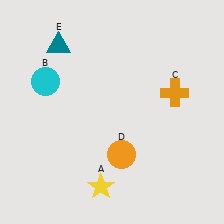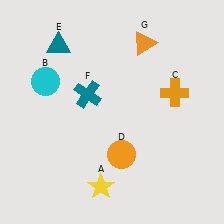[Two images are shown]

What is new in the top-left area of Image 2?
A teal cross (F) was added in the top-left area of Image 2.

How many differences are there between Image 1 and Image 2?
There are 2 differences between the two images.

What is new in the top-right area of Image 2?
An orange triangle (G) was added in the top-right area of Image 2.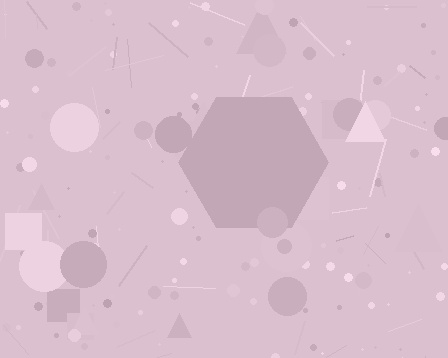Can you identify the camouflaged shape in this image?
The camouflaged shape is a hexagon.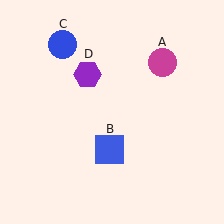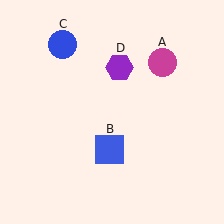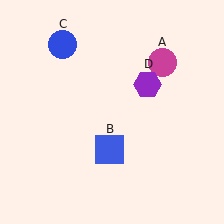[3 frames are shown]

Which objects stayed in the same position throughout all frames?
Magenta circle (object A) and blue square (object B) and blue circle (object C) remained stationary.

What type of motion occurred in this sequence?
The purple hexagon (object D) rotated clockwise around the center of the scene.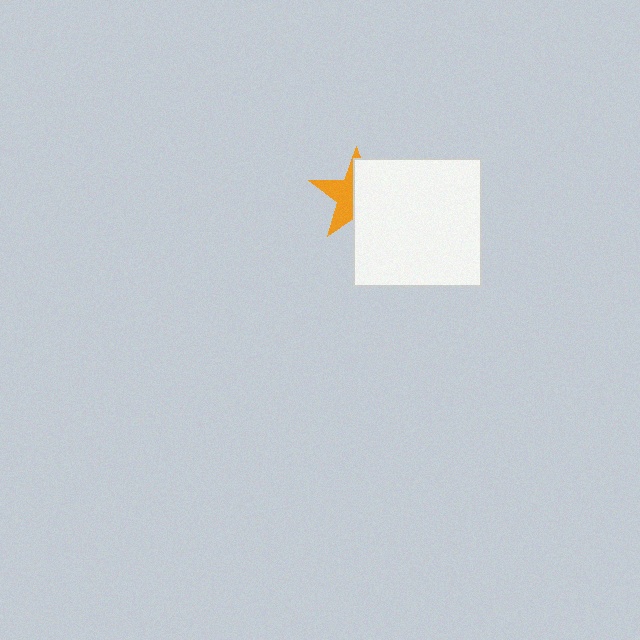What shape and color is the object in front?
The object in front is a white square.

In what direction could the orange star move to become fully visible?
The orange star could move left. That would shift it out from behind the white square entirely.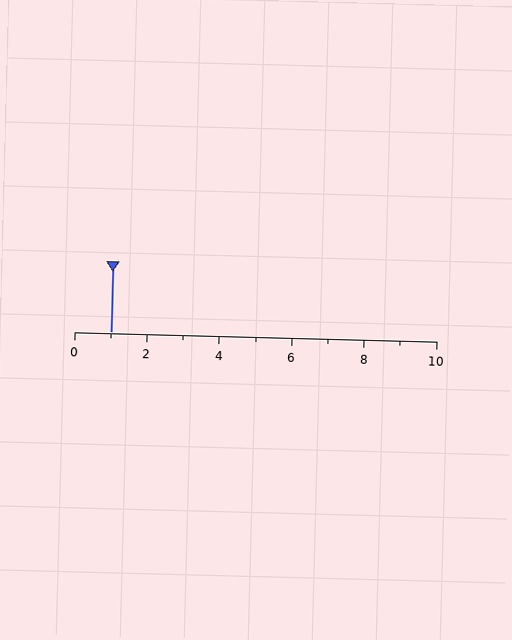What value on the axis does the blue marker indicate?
The marker indicates approximately 1.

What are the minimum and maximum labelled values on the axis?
The axis runs from 0 to 10.